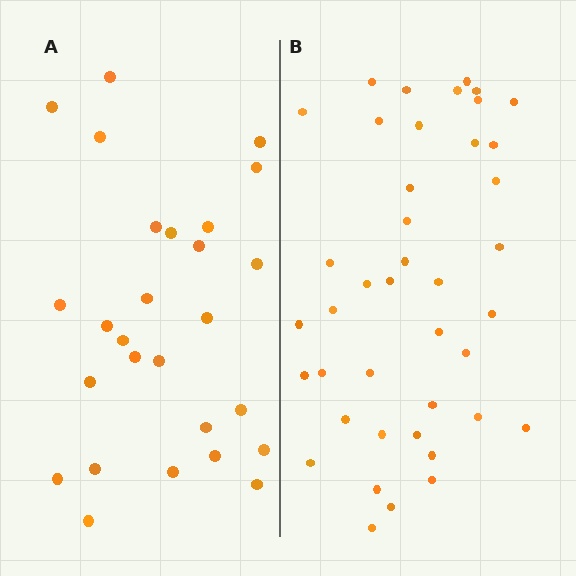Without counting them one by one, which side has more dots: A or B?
Region B (the right region) has more dots.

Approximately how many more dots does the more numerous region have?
Region B has approximately 15 more dots than region A.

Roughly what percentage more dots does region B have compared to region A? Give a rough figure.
About 50% more.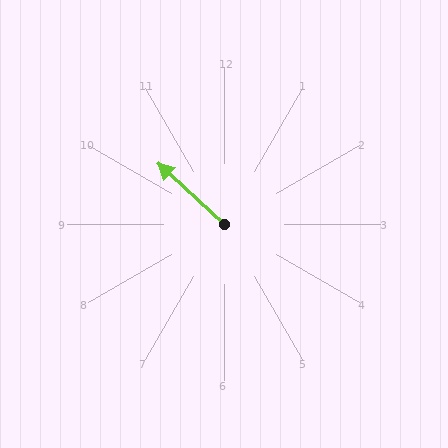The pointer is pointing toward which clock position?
Roughly 10 o'clock.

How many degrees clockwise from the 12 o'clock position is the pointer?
Approximately 312 degrees.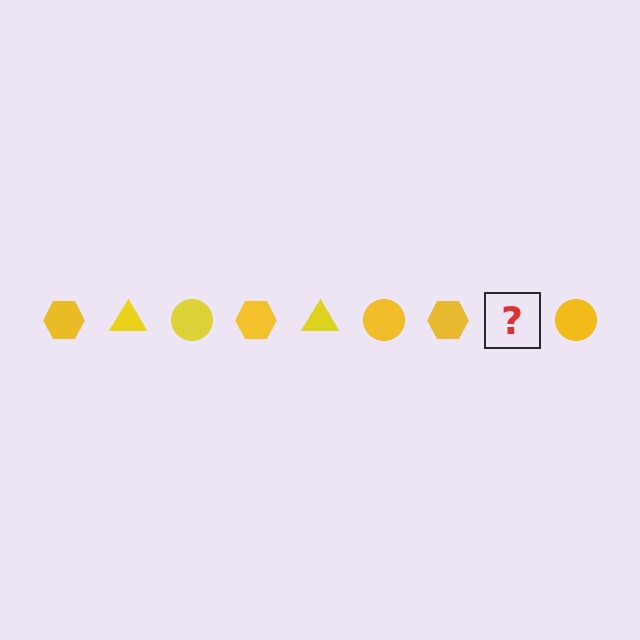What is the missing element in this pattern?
The missing element is a yellow triangle.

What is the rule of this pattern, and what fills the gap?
The rule is that the pattern cycles through hexagon, triangle, circle shapes in yellow. The gap should be filled with a yellow triangle.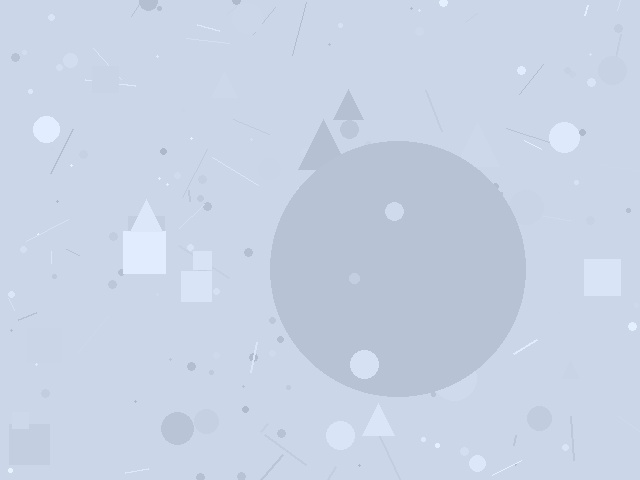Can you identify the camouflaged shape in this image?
The camouflaged shape is a circle.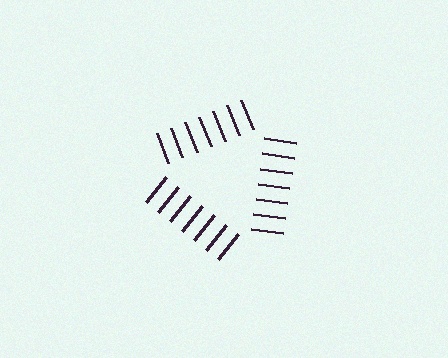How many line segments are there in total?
21 — 7 along each of the 3 edges.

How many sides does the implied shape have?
3 sides — the line-ends trace a triangle.